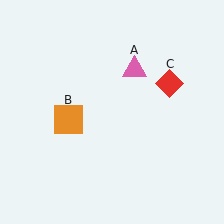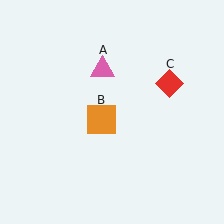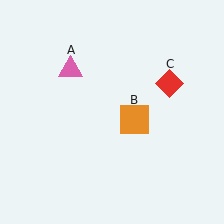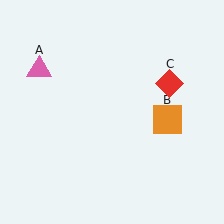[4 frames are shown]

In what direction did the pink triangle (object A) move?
The pink triangle (object A) moved left.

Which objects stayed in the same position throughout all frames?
Red diamond (object C) remained stationary.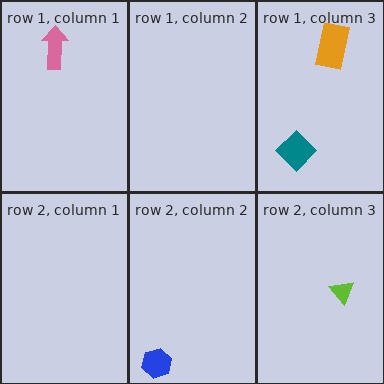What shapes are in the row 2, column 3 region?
The lime triangle.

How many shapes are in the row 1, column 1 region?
1.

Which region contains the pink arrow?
The row 1, column 1 region.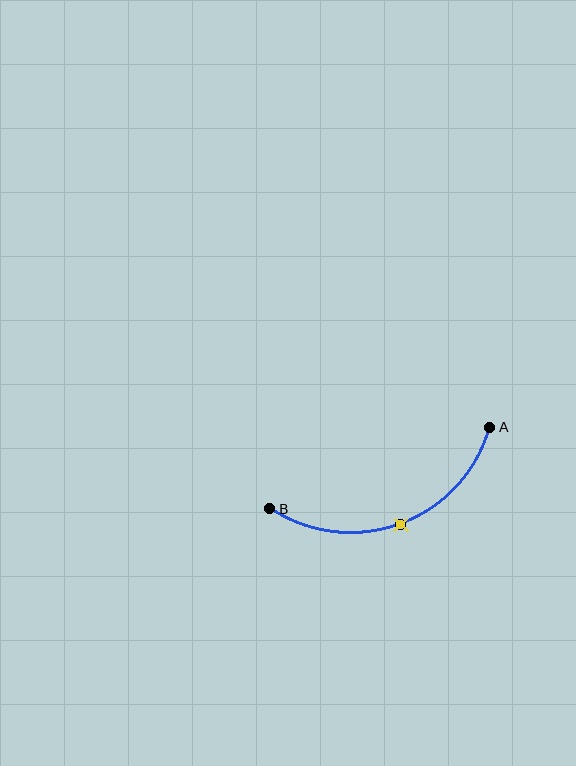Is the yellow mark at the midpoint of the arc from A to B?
Yes. The yellow mark lies on the arc at equal arc-length from both A and B — it is the arc midpoint.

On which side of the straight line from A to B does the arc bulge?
The arc bulges below the straight line connecting A and B.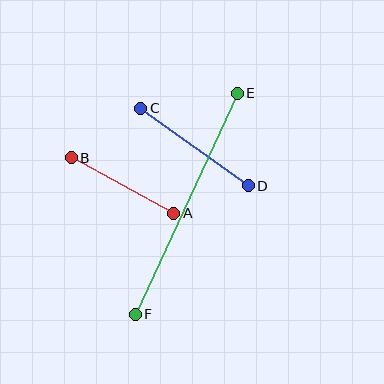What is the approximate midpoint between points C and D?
The midpoint is at approximately (195, 147) pixels.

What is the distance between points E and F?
The distance is approximately 243 pixels.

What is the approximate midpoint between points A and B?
The midpoint is at approximately (122, 186) pixels.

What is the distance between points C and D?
The distance is approximately 133 pixels.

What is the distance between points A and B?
The distance is approximately 116 pixels.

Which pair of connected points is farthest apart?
Points E and F are farthest apart.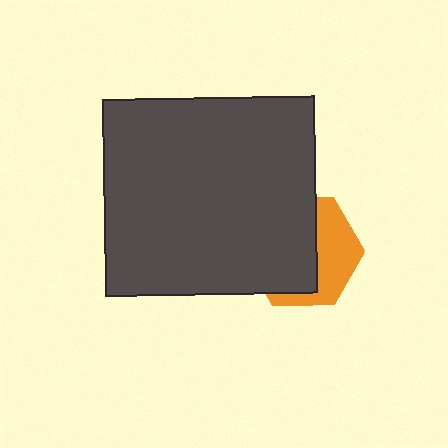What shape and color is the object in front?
The object in front is a dark gray rectangle.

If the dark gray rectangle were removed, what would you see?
You would see the complete orange hexagon.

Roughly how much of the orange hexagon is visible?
A small part of it is visible (roughly 40%).